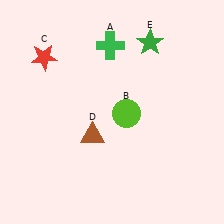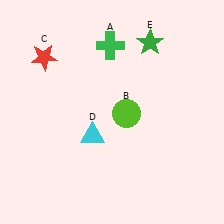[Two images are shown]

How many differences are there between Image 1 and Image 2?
There is 1 difference between the two images.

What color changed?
The triangle (D) changed from brown in Image 1 to cyan in Image 2.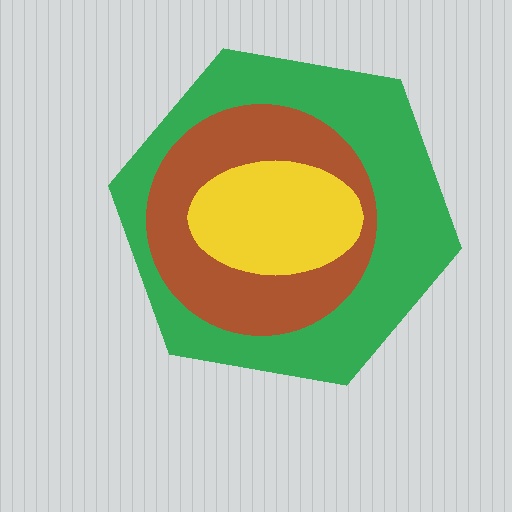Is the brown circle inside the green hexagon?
Yes.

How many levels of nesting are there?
3.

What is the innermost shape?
The yellow ellipse.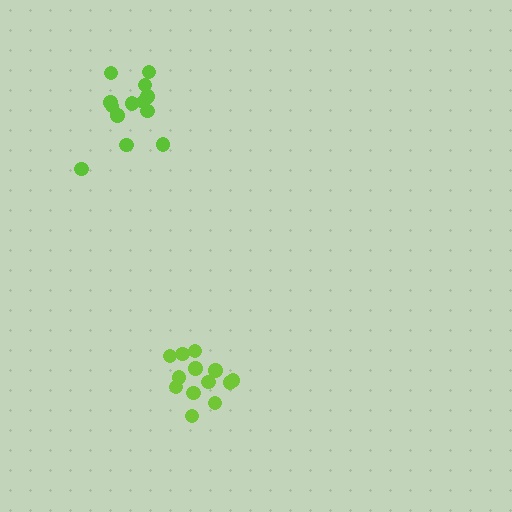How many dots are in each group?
Group 1: 13 dots, Group 2: 13 dots (26 total).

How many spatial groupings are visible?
There are 2 spatial groupings.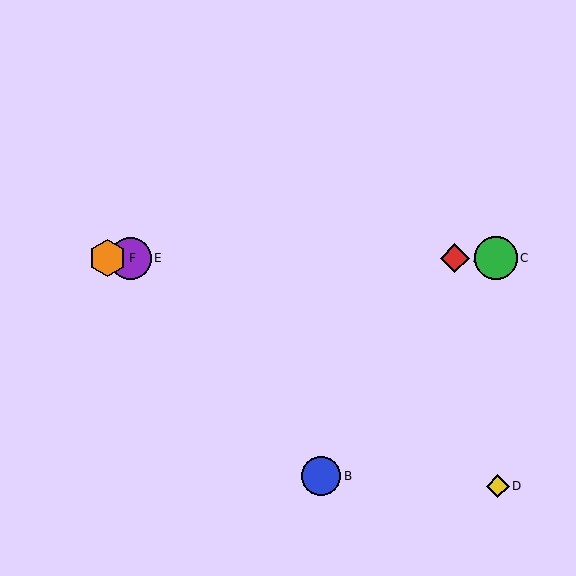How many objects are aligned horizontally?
4 objects (A, C, E, F) are aligned horizontally.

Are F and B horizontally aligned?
No, F is at y≈258 and B is at y≈476.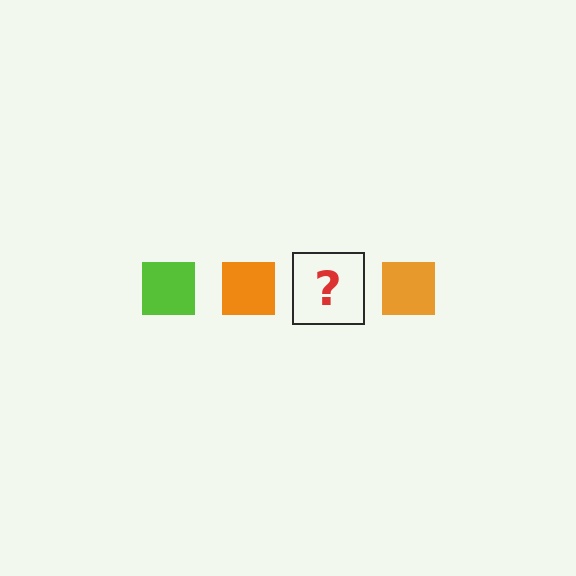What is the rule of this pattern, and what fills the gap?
The rule is that the pattern cycles through lime, orange squares. The gap should be filled with a lime square.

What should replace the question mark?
The question mark should be replaced with a lime square.